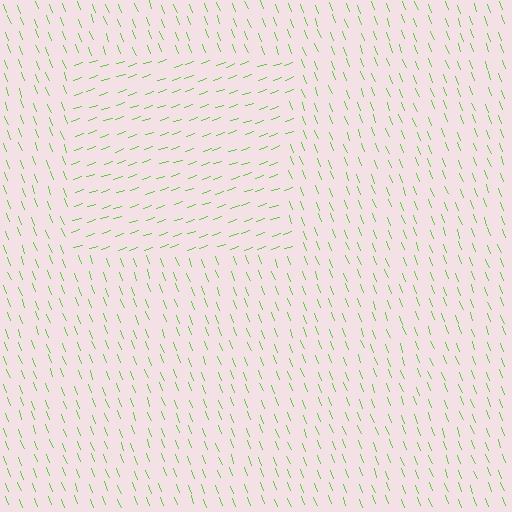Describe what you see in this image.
The image is filled with small lime line segments. A rectangle region in the image has lines oriented differently from the surrounding lines, creating a visible texture boundary.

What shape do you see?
I see a rectangle.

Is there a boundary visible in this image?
Yes, there is a texture boundary formed by a change in line orientation.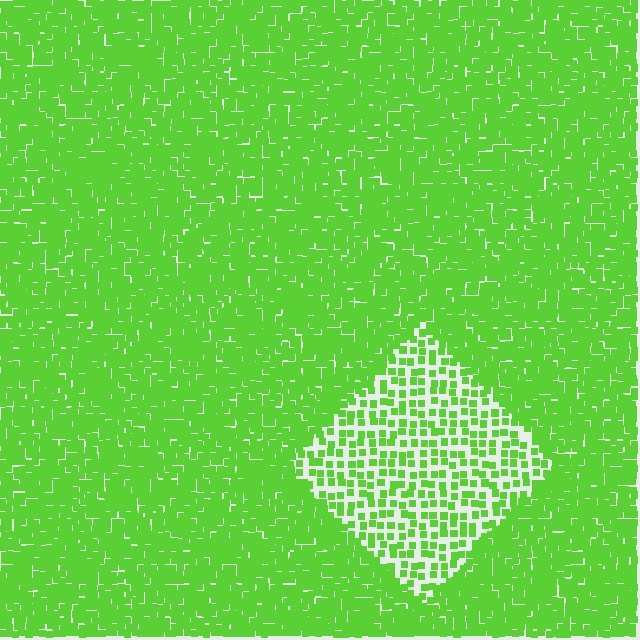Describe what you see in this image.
The image contains small lime elements arranged at two different densities. A diamond-shaped region is visible where the elements are less densely packed than the surrounding area.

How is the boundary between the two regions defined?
The boundary is defined by a change in element density (approximately 2.4x ratio). All elements are the same color, size, and shape.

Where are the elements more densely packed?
The elements are more densely packed outside the diamond boundary.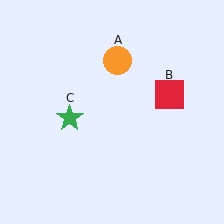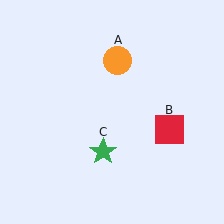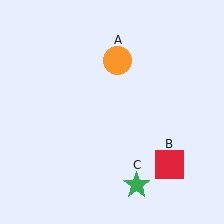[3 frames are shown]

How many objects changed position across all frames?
2 objects changed position: red square (object B), green star (object C).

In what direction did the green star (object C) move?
The green star (object C) moved down and to the right.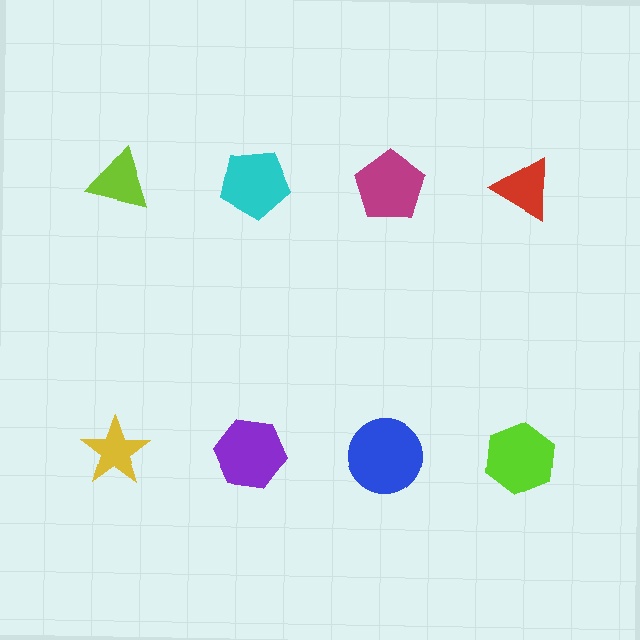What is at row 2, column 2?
A purple hexagon.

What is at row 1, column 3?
A magenta pentagon.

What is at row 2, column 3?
A blue circle.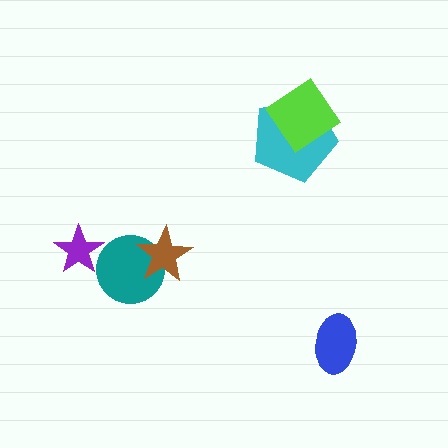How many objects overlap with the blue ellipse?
0 objects overlap with the blue ellipse.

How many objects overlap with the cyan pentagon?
1 object overlaps with the cyan pentagon.